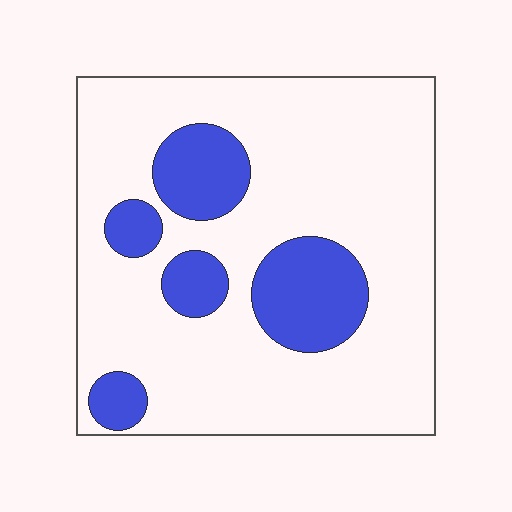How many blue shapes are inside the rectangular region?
5.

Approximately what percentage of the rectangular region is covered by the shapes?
Approximately 20%.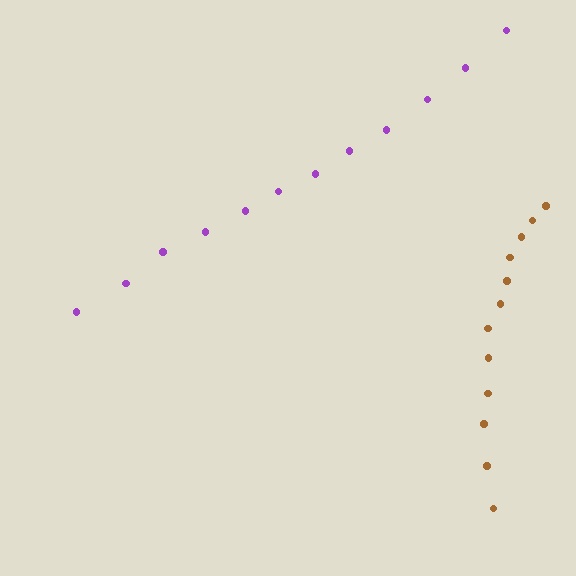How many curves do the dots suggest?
There are 2 distinct paths.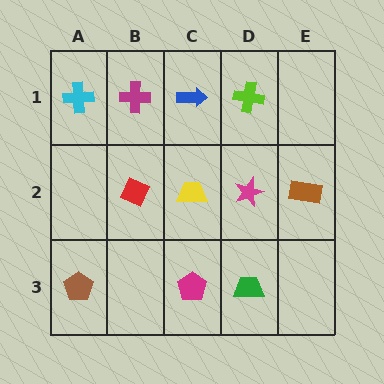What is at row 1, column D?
A lime cross.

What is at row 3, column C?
A magenta pentagon.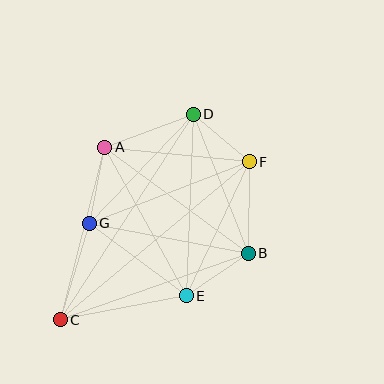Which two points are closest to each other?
Points D and F are closest to each other.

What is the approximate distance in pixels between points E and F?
The distance between E and F is approximately 148 pixels.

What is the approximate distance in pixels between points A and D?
The distance between A and D is approximately 95 pixels.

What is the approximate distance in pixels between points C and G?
The distance between C and G is approximately 101 pixels.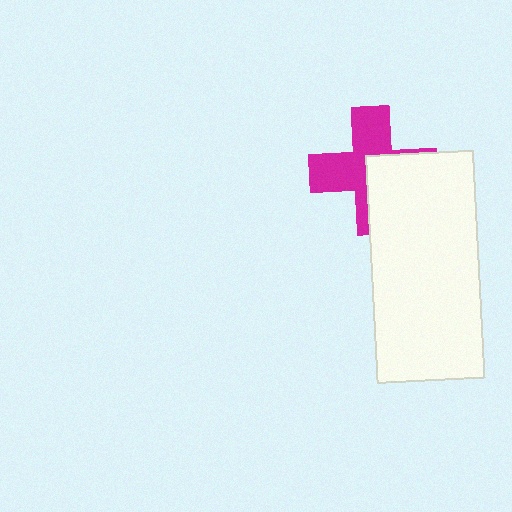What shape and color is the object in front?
The object in front is a white rectangle.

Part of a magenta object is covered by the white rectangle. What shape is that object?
It is a cross.